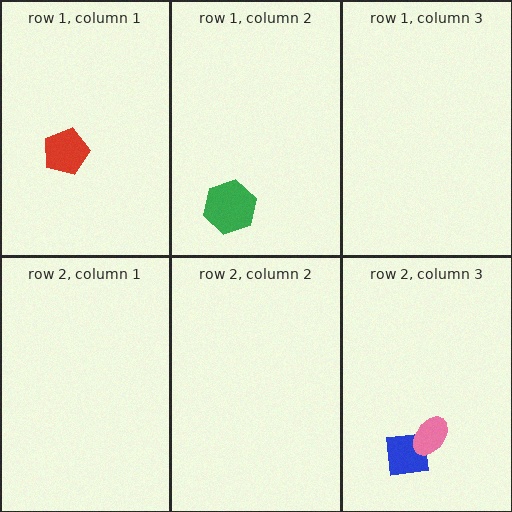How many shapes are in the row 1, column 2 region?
1.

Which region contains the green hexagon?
The row 1, column 2 region.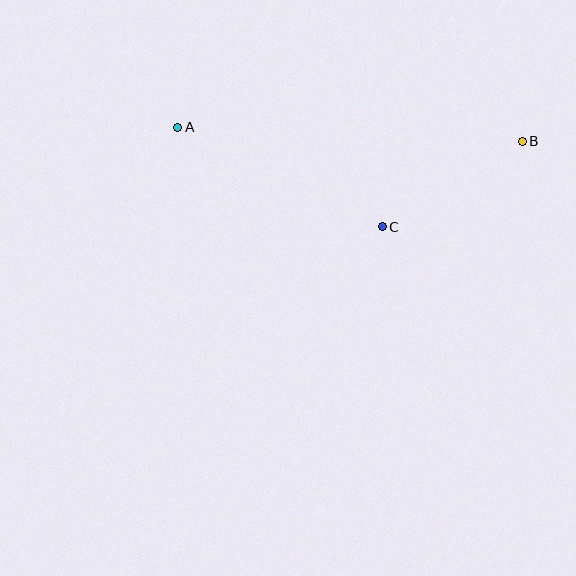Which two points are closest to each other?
Points B and C are closest to each other.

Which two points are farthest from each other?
Points A and B are farthest from each other.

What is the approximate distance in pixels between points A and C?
The distance between A and C is approximately 228 pixels.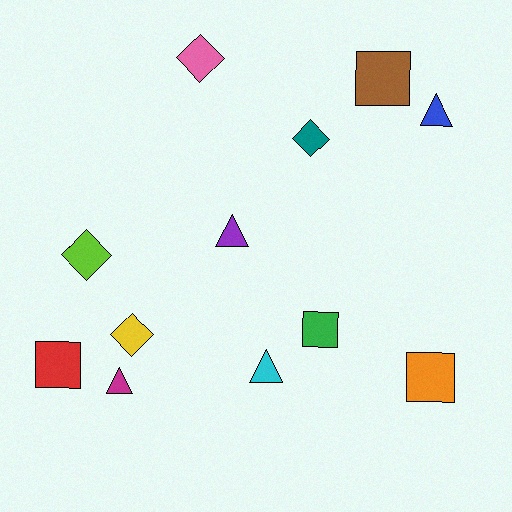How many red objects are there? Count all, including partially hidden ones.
There is 1 red object.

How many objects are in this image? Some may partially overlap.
There are 12 objects.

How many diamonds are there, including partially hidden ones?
There are 4 diamonds.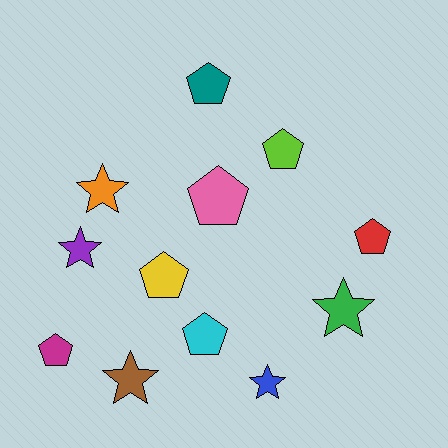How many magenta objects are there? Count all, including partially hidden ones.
There is 1 magenta object.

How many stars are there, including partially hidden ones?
There are 5 stars.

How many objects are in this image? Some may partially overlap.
There are 12 objects.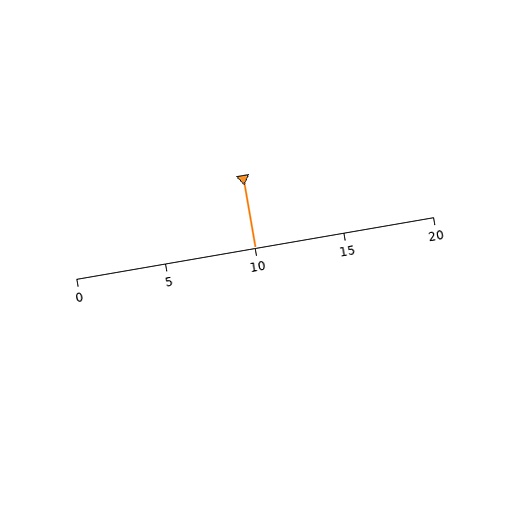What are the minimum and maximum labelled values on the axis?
The axis runs from 0 to 20.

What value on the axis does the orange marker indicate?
The marker indicates approximately 10.